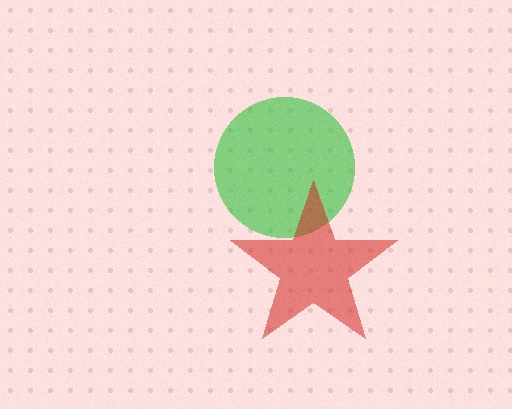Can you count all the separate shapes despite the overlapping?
Yes, there are 2 separate shapes.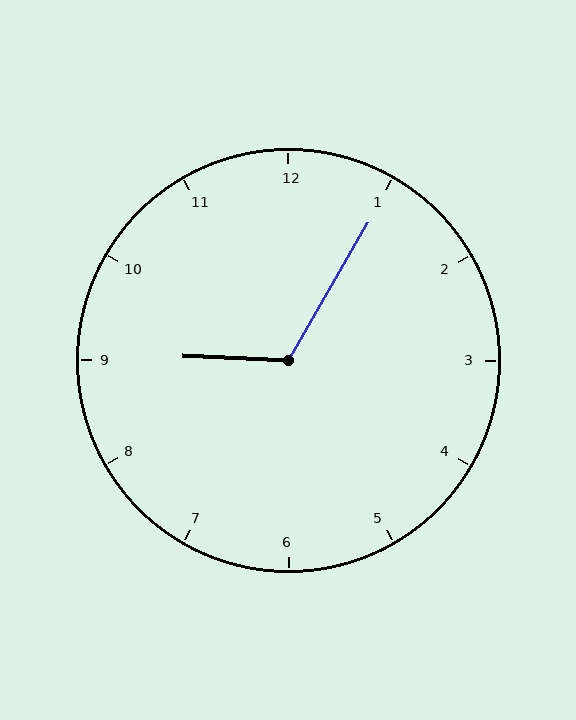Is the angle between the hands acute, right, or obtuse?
It is obtuse.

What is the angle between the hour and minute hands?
Approximately 118 degrees.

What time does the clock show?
9:05.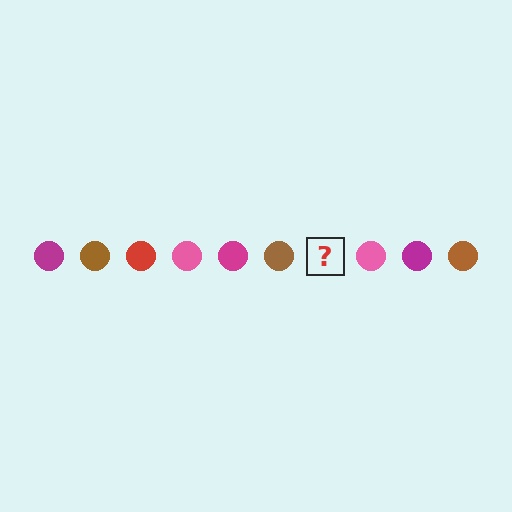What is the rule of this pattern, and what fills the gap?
The rule is that the pattern cycles through magenta, brown, red, pink circles. The gap should be filled with a red circle.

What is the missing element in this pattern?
The missing element is a red circle.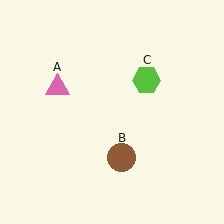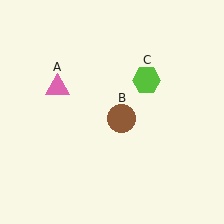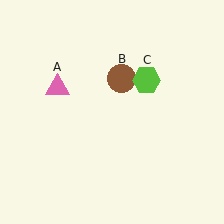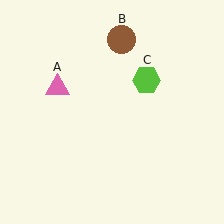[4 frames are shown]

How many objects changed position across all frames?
1 object changed position: brown circle (object B).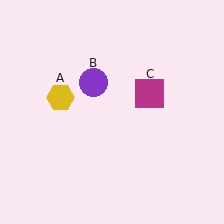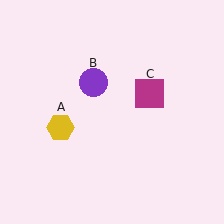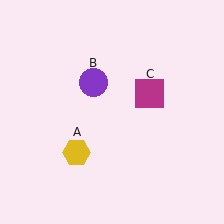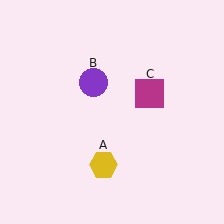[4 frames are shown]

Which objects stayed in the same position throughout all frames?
Purple circle (object B) and magenta square (object C) remained stationary.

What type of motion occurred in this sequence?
The yellow hexagon (object A) rotated counterclockwise around the center of the scene.